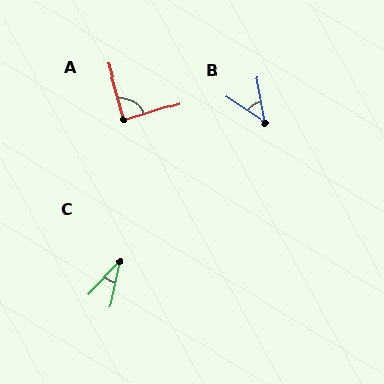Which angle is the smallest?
C, at approximately 32 degrees.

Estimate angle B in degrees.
Approximately 46 degrees.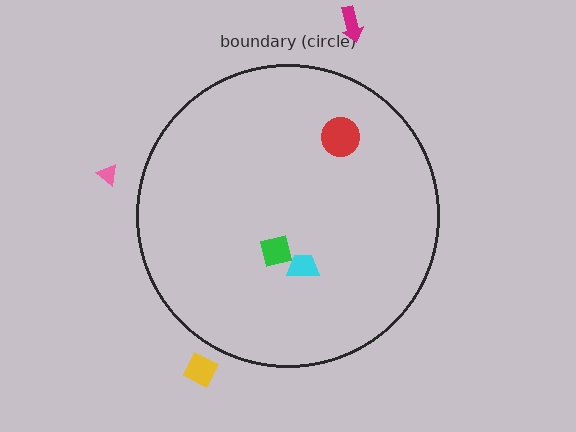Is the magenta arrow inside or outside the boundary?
Outside.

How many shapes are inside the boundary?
3 inside, 3 outside.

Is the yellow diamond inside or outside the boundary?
Outside.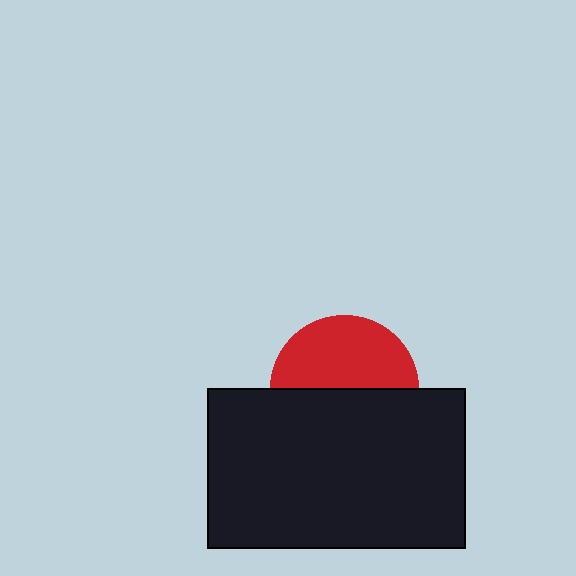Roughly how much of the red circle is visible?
About half of it is visible (roughly 49%).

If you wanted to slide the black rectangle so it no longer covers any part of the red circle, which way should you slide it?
Slide it down — that is the most direct way to separate the two shapes.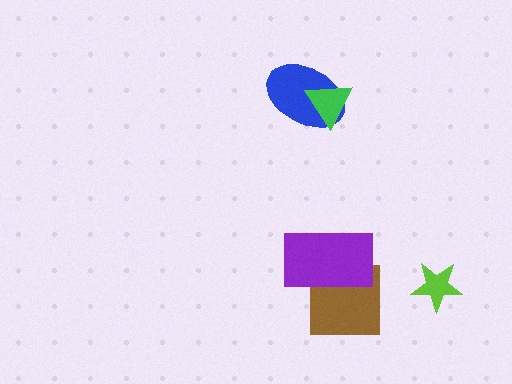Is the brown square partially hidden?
Yes, it is partially covered by another shape.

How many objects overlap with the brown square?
1 object overlaps with the brown square.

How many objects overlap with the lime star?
0 objects overlap with the lime star.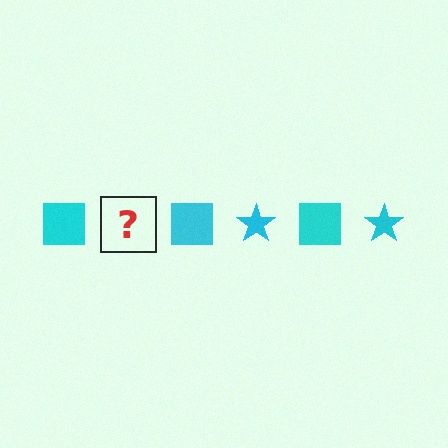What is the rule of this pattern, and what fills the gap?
The rule is that the pattern cycles through square, star shapes in cyan. The gap should be filled with a cyan star.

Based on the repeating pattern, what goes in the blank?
The blank should be a cyan star.